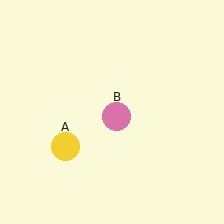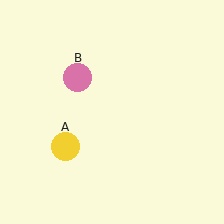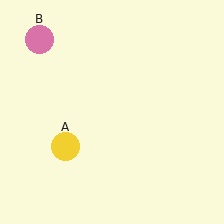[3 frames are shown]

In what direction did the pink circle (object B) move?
The pink circle (object B) moved up and to the left.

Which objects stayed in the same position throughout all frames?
Yellow circle (object A) remained stationary.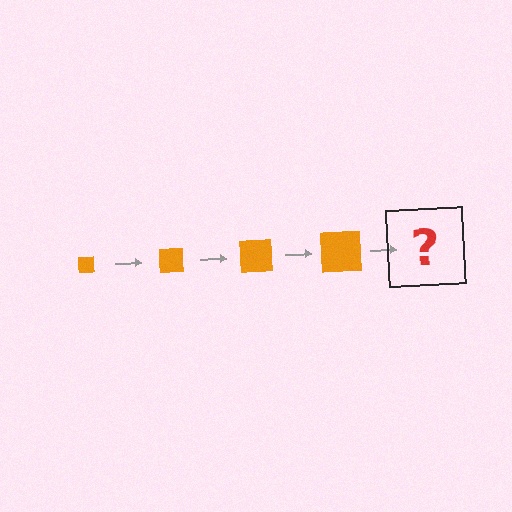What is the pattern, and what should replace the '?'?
The pattern is that the square gets progressively larger each step. The '?' should be an orange square, larger than the previous one.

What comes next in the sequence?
The next element should be an orange square, larger than the previous one.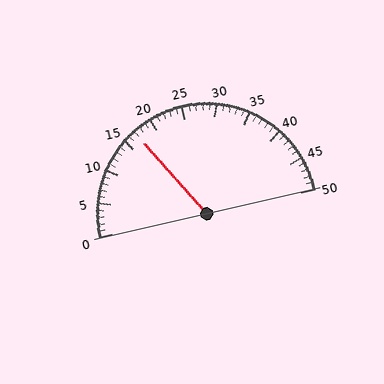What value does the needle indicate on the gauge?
The needle indicates approximately 17.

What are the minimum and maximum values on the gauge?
The gauge ranges from 0 to 50.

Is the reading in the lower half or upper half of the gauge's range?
The reading is in the lower half of the range (0 to 50).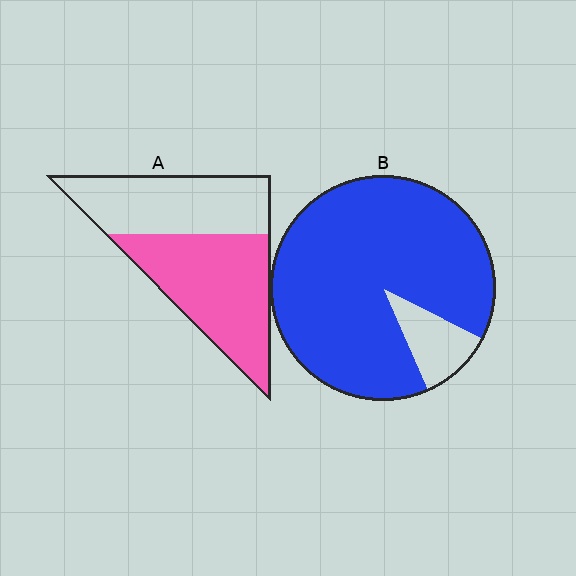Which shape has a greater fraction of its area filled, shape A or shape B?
Shape B.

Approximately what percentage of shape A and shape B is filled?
A is approximately 55% and B is approximately 90%.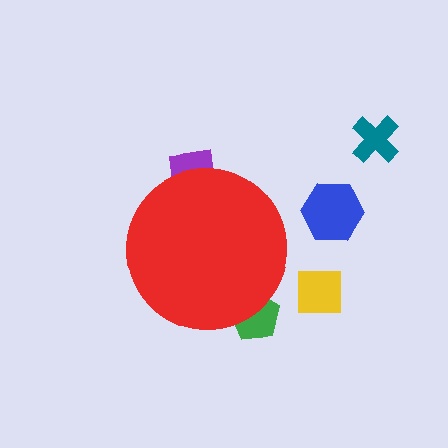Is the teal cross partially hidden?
No, the teal cross is fully visible.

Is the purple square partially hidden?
Yes, the purple square is partially hidden behind the red circle.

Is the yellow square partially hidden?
No, the yellow square is fully visible.